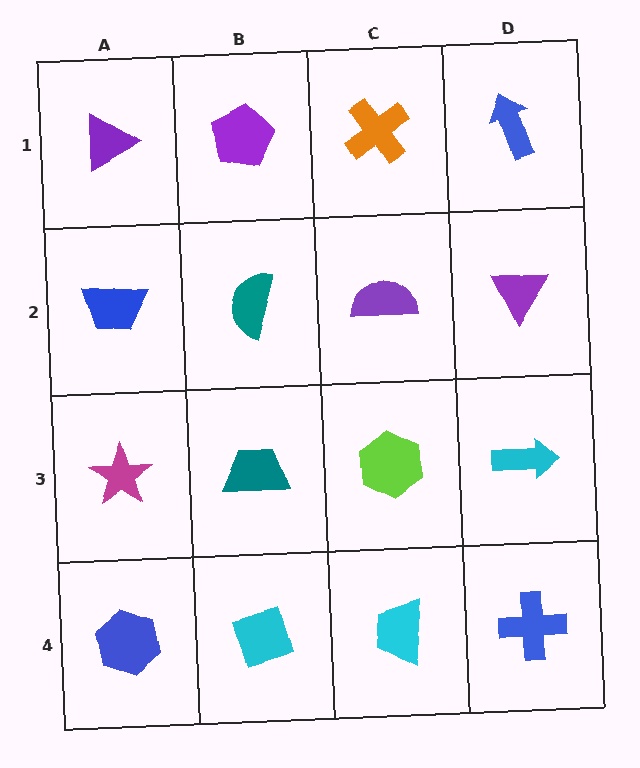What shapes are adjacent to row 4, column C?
A lime hexagon (row 3, column C), a cyan diamond (row 4, column B), a blue cross (row 4, column D).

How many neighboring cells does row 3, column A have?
3.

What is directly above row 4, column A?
A magenta star.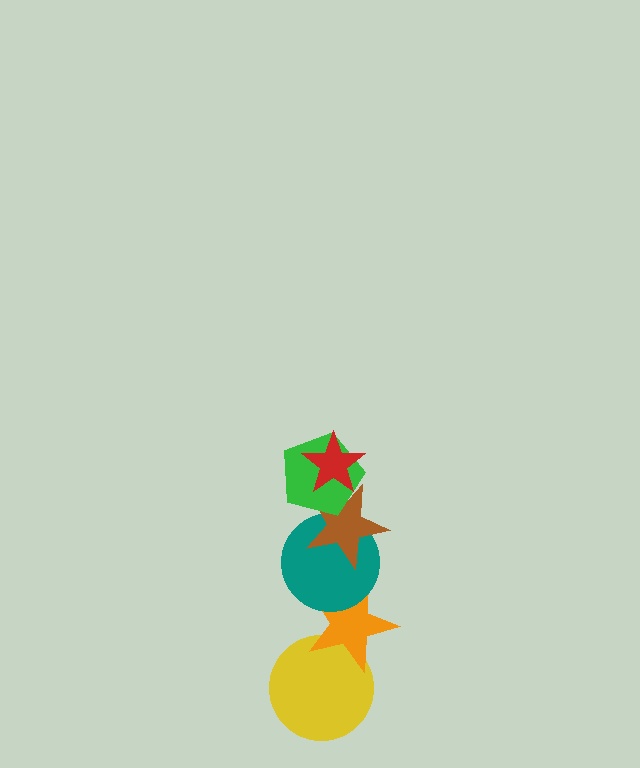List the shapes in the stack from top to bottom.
From top to bottom: the red star, the green pentagon, the brown star, the teal circle, the orange star, the yellow circle.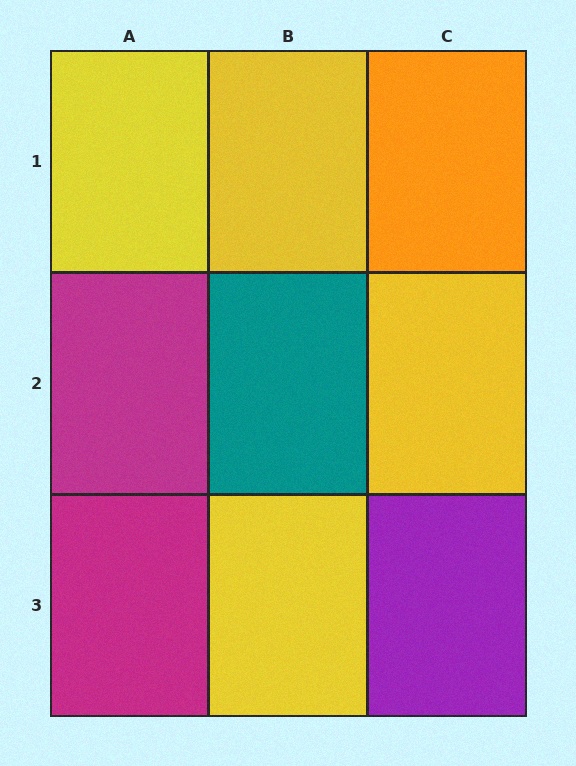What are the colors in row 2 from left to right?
Magenta, teal, yellow.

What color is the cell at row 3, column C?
Purple.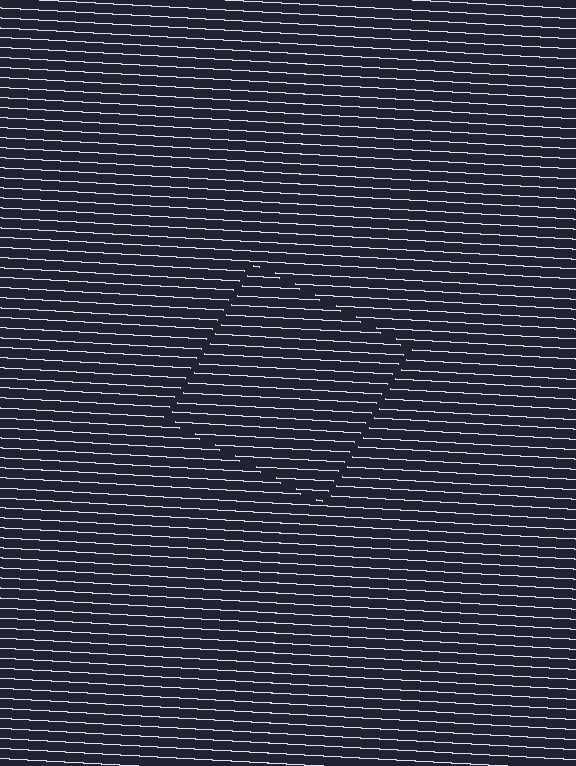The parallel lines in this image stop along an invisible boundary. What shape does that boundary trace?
An illusory square. The interior of the shape contains the same grating, shifted by half a period — the contour is defined by the phase discontinuity where line-ends from the inner and outer gratings abut.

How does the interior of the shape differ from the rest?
The interior of the shape contains the same grating, shifted by half a period — the contour is defined by the phase discontinuity where line-ends from the inner and outer gratings abut.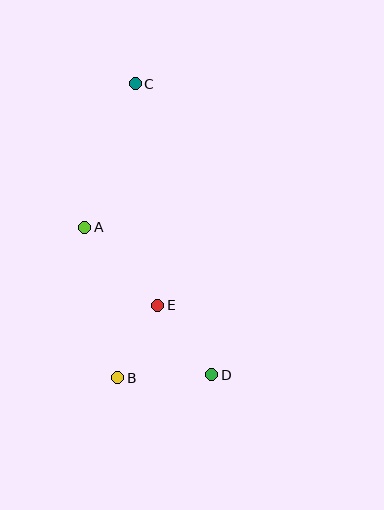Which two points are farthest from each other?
Points C and D are farthest from each other.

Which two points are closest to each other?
Points B and E are closest to each other.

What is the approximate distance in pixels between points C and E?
The distance between C and E is approximately 223 pixels.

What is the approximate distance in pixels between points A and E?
The distance between A and E is approximately 107 pixels.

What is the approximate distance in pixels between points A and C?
The distance between A and C is approximately 152 pixels.